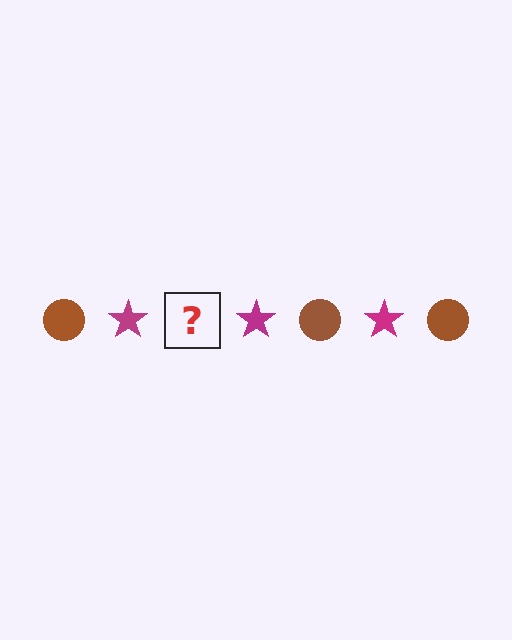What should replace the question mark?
The question mark should be replaced with a brown circle.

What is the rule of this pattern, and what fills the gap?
The rule is that the pattern alternates between brown circle and magenta star. The gap should be filled with a brown circle.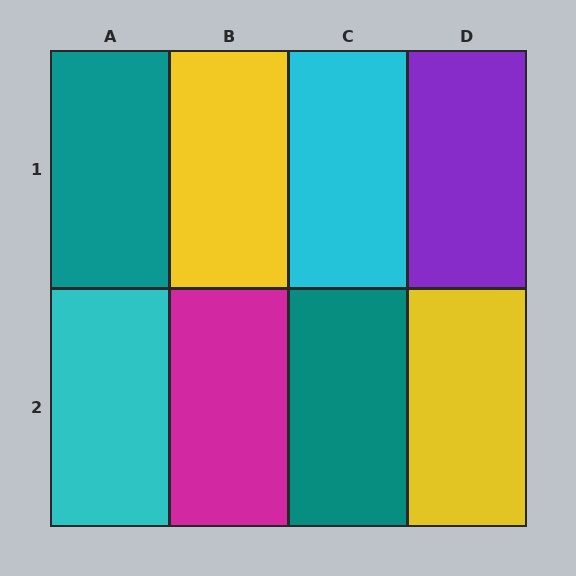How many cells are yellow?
2 cells are yellow.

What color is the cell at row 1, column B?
Yellow.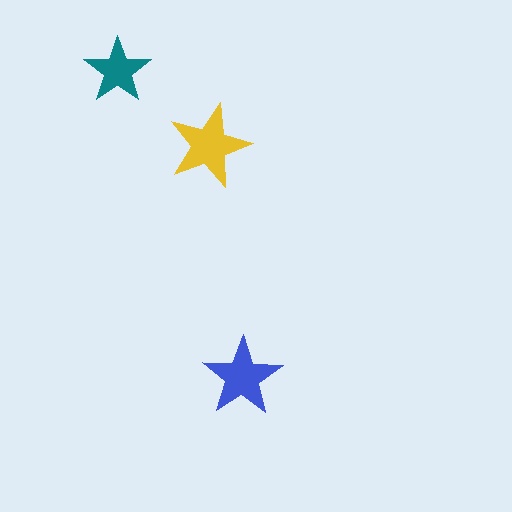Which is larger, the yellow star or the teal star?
The yellow one.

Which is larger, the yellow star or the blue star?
The yellow one.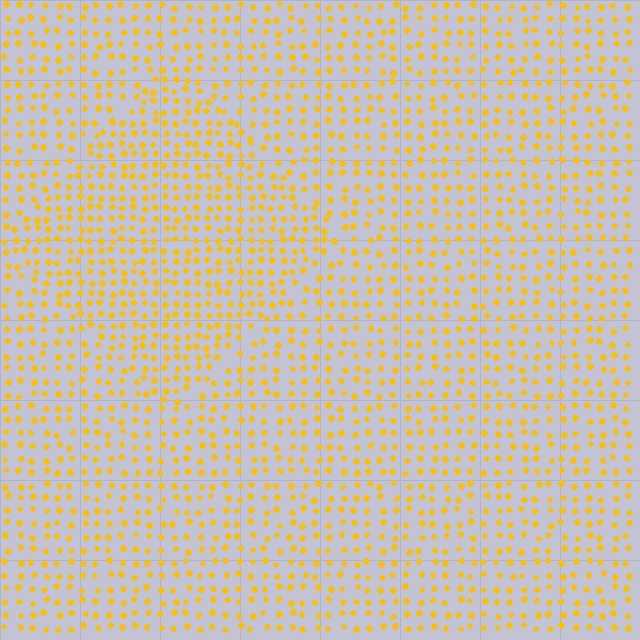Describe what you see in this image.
The image contains small yellow elements arranged at two different densities. A diamond-shaped region is visible where the elements are more densely packed than the surrounding area.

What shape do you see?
I see a diamond.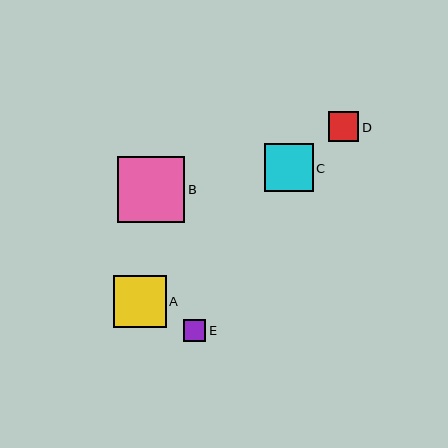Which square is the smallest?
Square E is the smallest with a size of approximately 22 pixels.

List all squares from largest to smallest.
From largest to smallest: B, A, C, D, E.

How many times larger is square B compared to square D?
Square B is approximately 2.2 times the size of square D.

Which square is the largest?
Square B is the largest with a size of approximately 67 pixels.